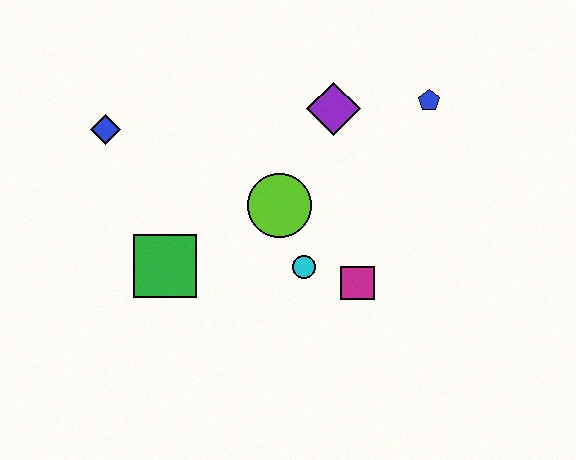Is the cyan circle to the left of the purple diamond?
Yes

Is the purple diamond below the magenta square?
No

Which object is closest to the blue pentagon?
The purple diamond is closest to the blue pentagon.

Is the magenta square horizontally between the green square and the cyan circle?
No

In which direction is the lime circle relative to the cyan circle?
The lime circle is above the cyan circle.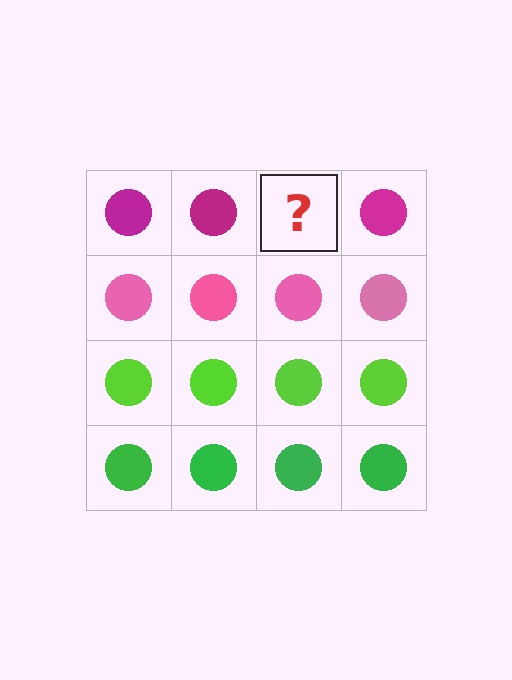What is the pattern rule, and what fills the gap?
The rule is that each row has a consistent color. The gap should be filled with a magenta circle.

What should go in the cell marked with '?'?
The missing cell should contain a magenta circle.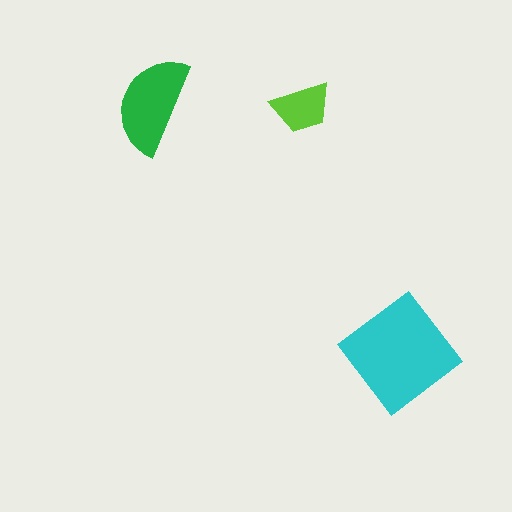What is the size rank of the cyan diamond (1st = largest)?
1st.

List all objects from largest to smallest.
The cyan diamond, the green semicircle, the lime trapezoid.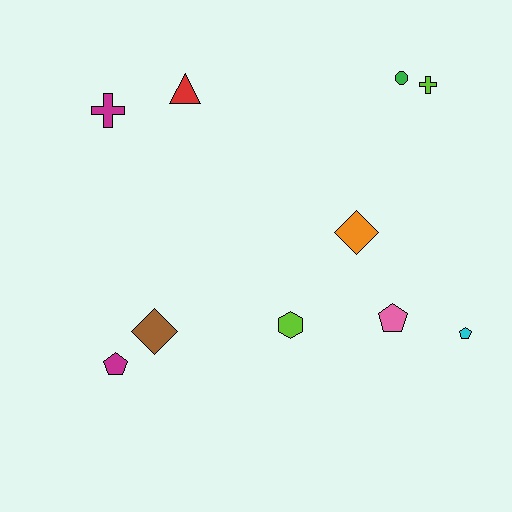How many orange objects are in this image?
There is 1 orange object.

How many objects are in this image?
There are 10 objects.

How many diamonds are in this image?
There are 2 diamonds.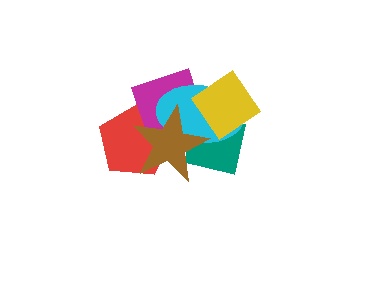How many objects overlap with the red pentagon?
3 objects overlap with the red pentagon.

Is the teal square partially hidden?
Yes, it is partially covered by another shape.